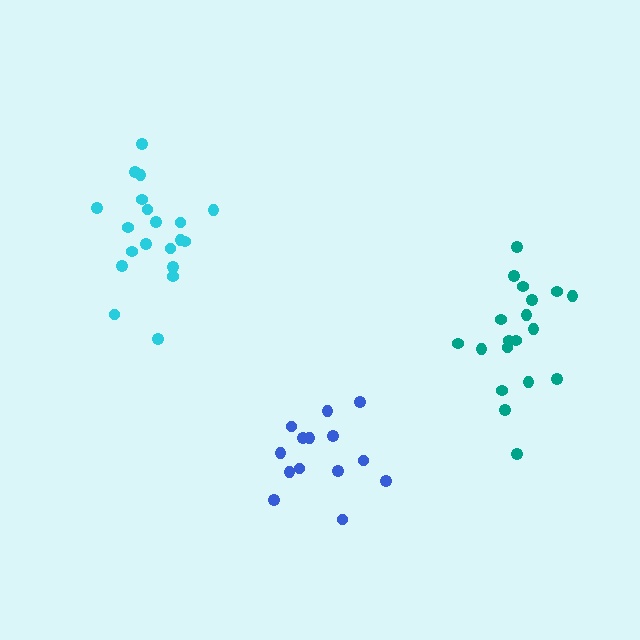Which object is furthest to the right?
The teal cluster is rightmost.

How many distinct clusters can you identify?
There are 3 distinct clusters.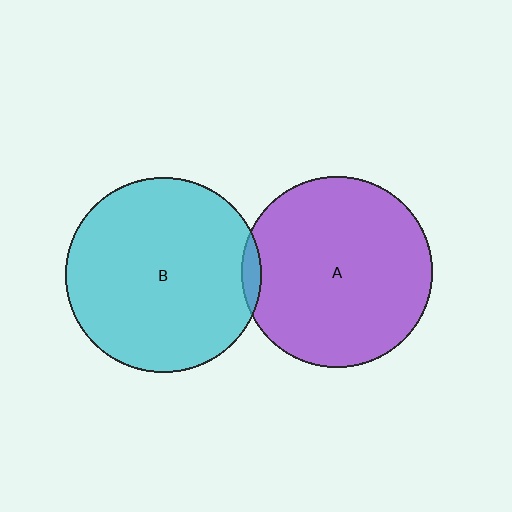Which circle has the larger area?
Circle B (cyan).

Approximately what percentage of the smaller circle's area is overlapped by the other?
Approximately 5%.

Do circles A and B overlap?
Yes.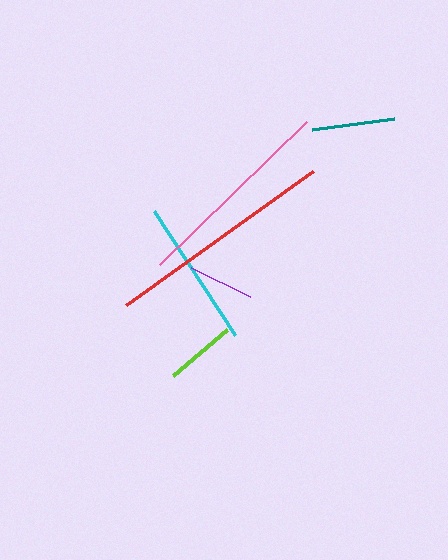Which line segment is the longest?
The red line is the longest at approximately 230 pixels.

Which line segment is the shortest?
The purple line is the shortest at approximately 66 pixels.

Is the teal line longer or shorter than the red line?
The red line is longer than the teal line.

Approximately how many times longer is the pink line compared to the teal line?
The pink line is approximately 2.5 times the length of the teal line.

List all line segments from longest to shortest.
From longest to shortest: red, pink, cyan, teal, lime, purple.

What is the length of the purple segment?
The purple segment is approximately 66 pixels long.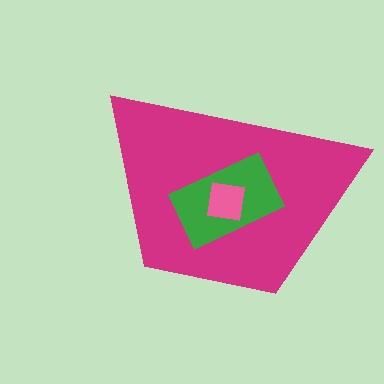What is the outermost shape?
The magenta trapezoid.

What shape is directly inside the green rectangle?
The pink square.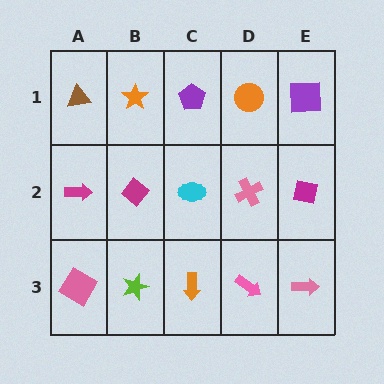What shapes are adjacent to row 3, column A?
A magenta arrow (row 2, column A), a lime star (row 3, column B).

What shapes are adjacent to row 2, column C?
A purple pentagon (row 1, column C), an orange arrow (row 3, column C), a magenta diamond (row 2, column B), a pink cross (row 2, column D).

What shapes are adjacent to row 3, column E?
A magenta square (row 2, column E), a pink arrow (row 3, column D).